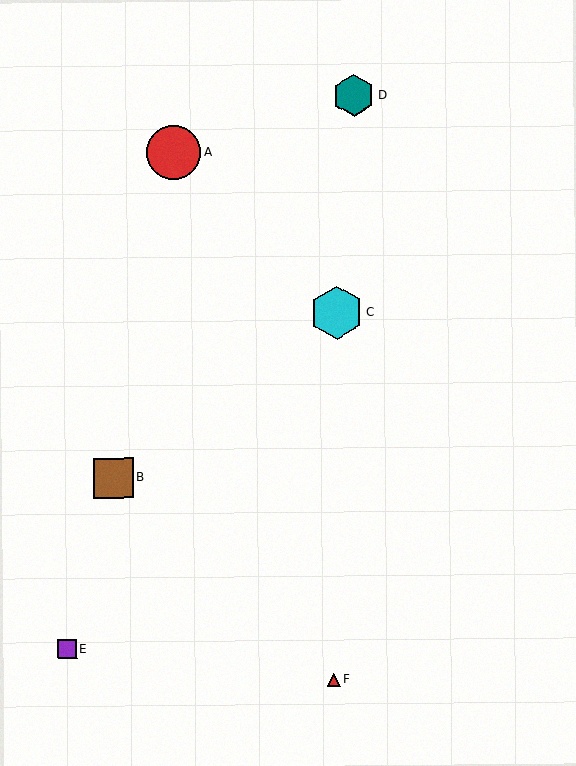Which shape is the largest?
The red circle (labeled A) is the largest.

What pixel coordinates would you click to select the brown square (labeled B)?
Click at (113, 478) to select the brown square B.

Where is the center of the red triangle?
The center of the red triangle is at (333, 680).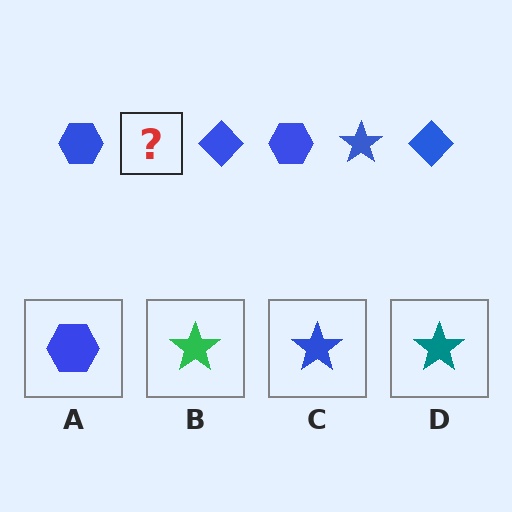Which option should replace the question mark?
Option C.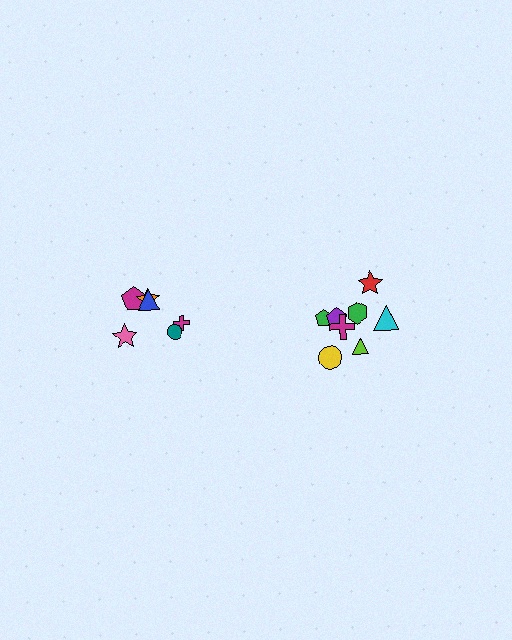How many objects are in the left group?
There are 6 objects.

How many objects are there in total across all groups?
There are 14 objects.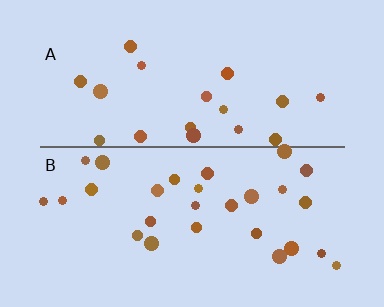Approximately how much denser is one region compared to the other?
Approximately 1.5× — region B over region A.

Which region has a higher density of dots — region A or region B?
B (the bottom).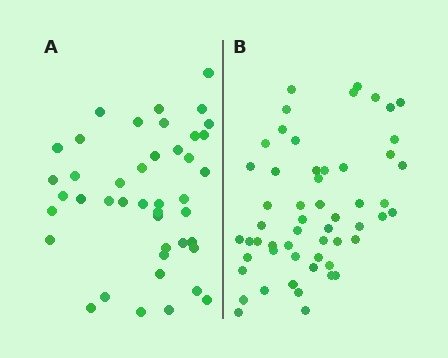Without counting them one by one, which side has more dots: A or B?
Region B (the right region) has more dots.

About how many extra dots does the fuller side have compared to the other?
Region B has roughly 12 or so more dots than region A.